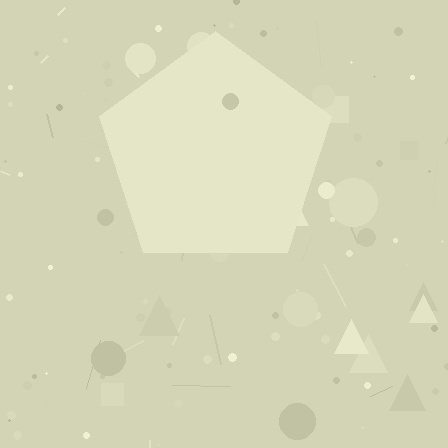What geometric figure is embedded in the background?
A pentagon is embedded in the background.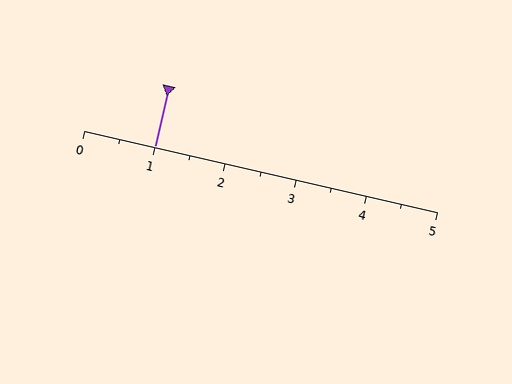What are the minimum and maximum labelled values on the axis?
The axis runs from 0 to 5.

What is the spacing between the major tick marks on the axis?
The major ticks are spaced 1 apart.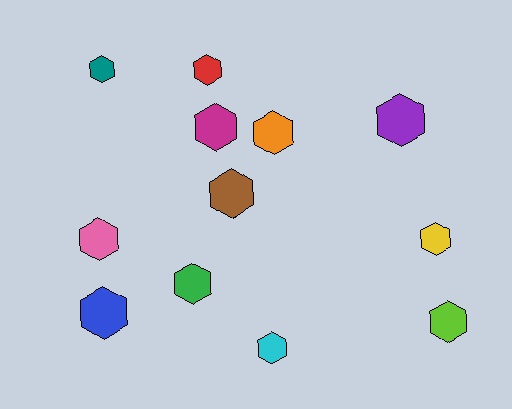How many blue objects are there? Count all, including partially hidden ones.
There is 1 blue object.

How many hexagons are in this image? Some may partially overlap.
There are 12 hexagons.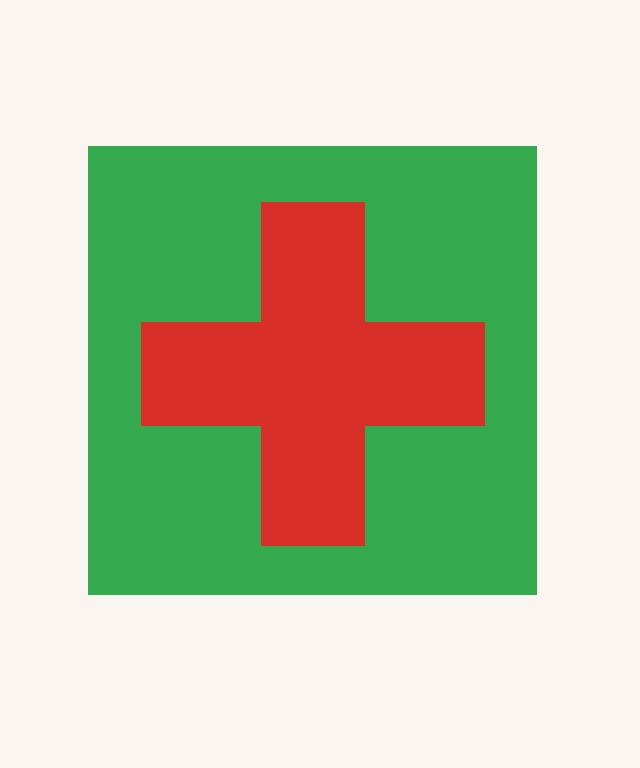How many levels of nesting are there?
2.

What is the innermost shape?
The red cross.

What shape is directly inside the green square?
The red cross.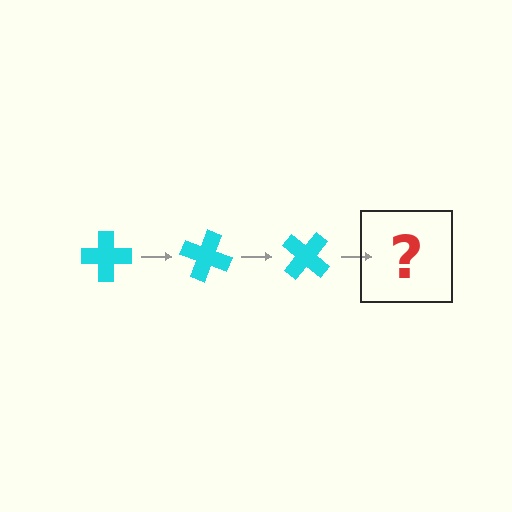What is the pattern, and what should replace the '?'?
The pattern is that the cross rotates 20 degrees each step. The '?' should be a cyan cross rotated 60 degrees.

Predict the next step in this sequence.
The next step is a cyan cross rotated 60 degrees.